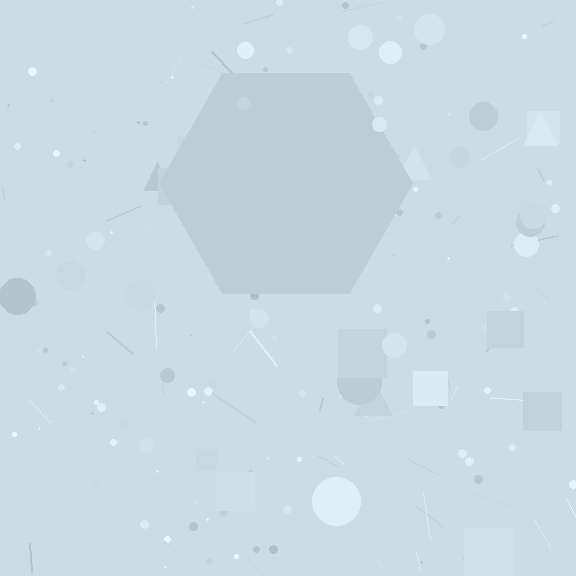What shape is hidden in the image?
A hexagon is hidden in the image.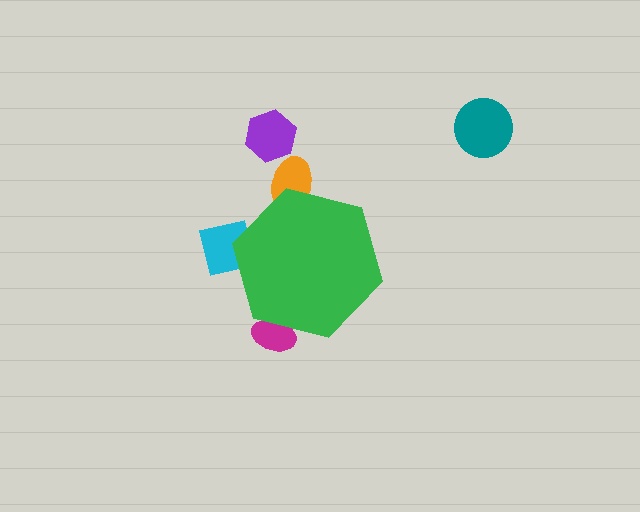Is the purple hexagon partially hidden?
No, the purple hexagon is fully visible.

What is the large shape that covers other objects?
A green hexagon.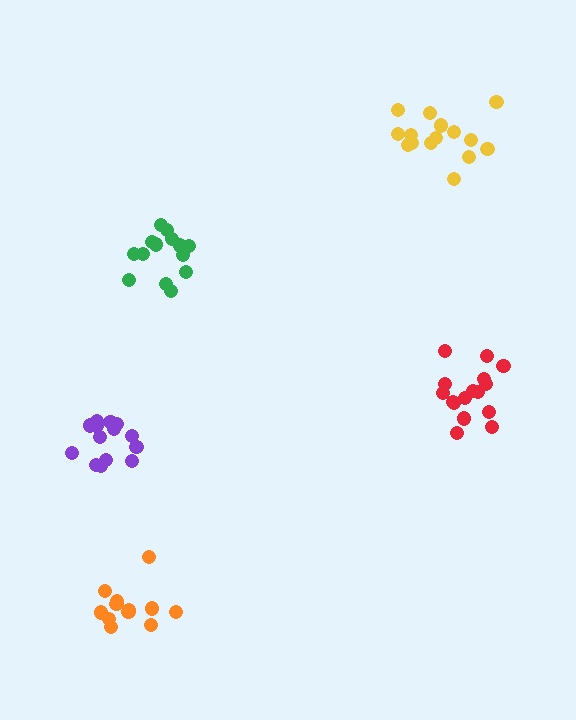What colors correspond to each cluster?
The clusters are colored: orange, red, green, yellow, purple.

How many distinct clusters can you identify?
There are 5 distinct clusters.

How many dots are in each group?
Group 1: 12 dots, Group 2: 16 dots, Group 3: 14 dots, Group 4: 15 dots, Group 5: 14 dots (71 total).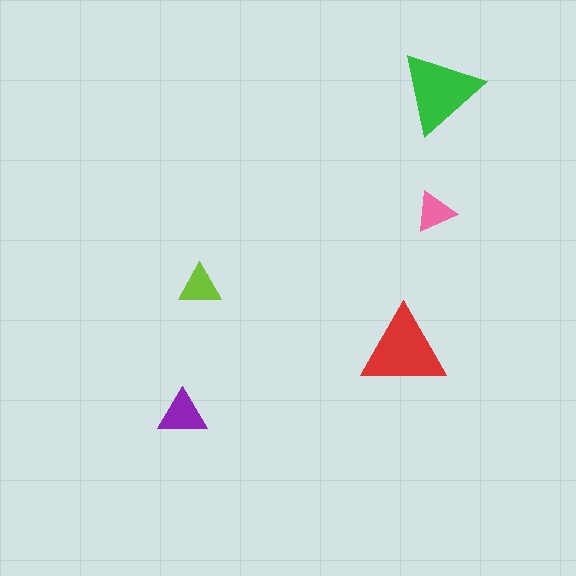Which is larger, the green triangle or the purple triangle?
The green one.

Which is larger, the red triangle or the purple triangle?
The red one.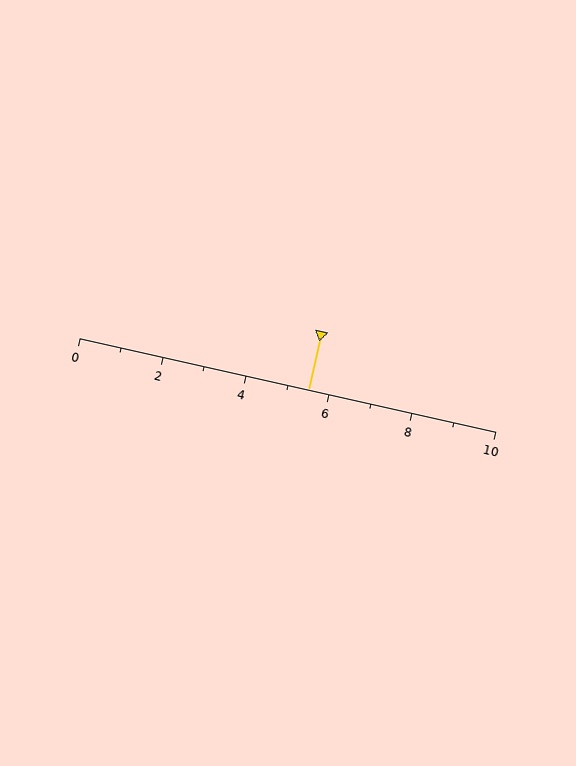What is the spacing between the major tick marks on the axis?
The major ticks are spaced 2 apart.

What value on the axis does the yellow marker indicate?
The marker indicates approximately 5.5.